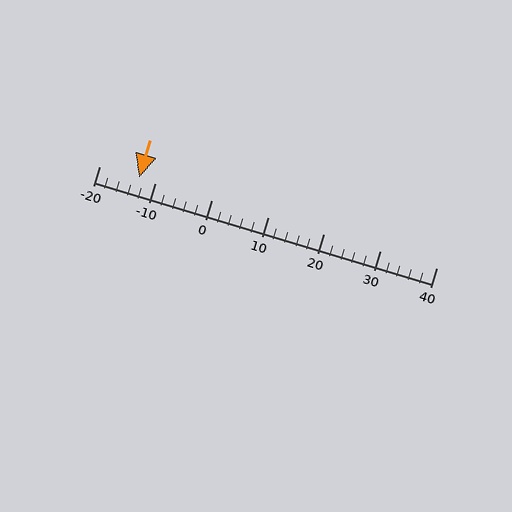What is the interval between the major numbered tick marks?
The major tick marks are spaced 10 units apart.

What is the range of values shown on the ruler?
The ruler shows values from -20 to 40.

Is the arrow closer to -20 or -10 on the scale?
The arrow is closer to -10.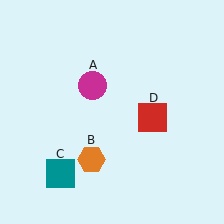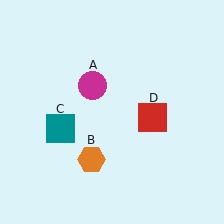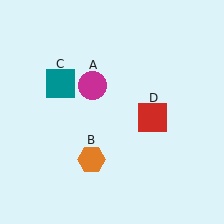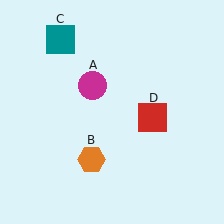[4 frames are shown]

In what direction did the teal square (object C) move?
The teal square (object C) moved up.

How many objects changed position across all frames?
1 object changed position: teal square (object C).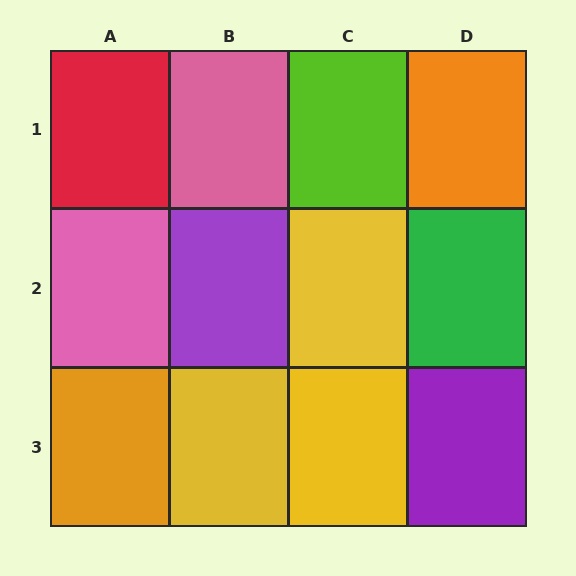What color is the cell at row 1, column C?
Lime.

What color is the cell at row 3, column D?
Purple.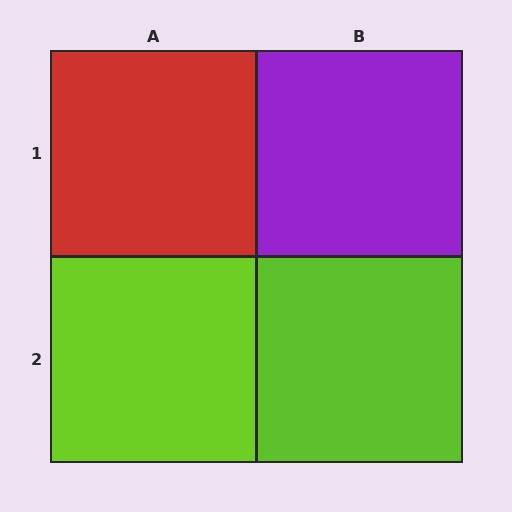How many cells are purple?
1 cell is purple.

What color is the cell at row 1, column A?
Red.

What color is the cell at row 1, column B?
Purple.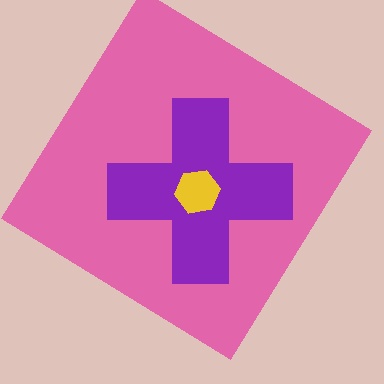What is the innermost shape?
The yellow hexagon.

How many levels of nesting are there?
3.